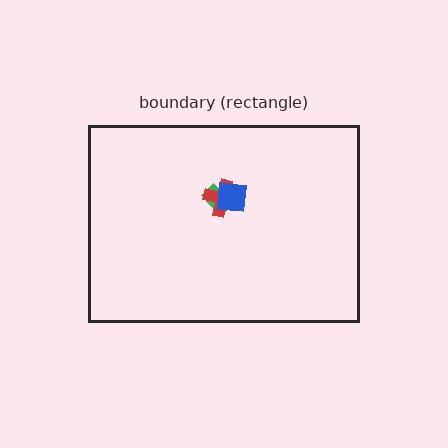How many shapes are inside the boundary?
3 inside, 0 outside.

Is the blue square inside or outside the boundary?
Inside.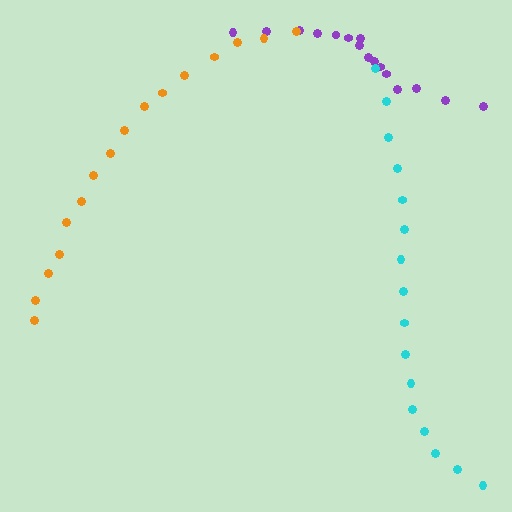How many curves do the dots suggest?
There are 3 distinct paths.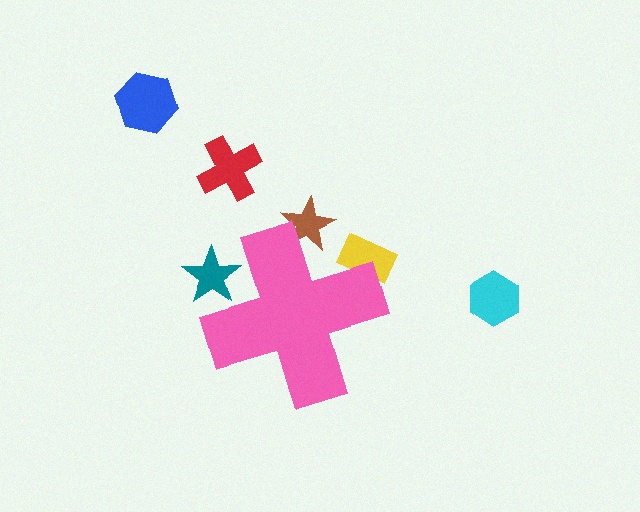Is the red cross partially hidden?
No, the red cross is fully visible.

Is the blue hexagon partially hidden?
No, the blue hexagon is fully visible.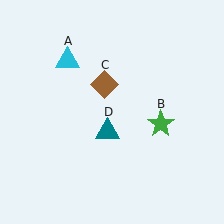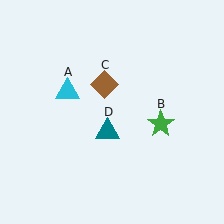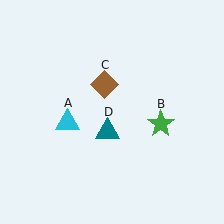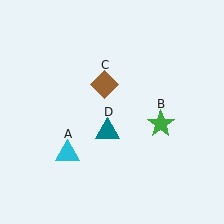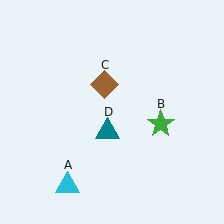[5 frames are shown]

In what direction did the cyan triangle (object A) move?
The cyan triangle (object A) moved down.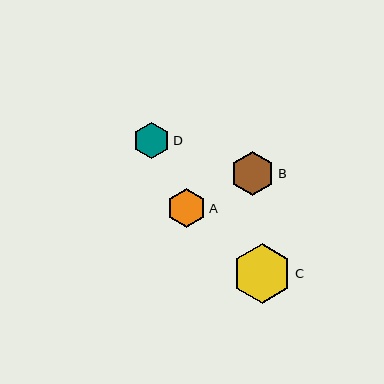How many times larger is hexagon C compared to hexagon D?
Hexagon C is approximately 1.6 times the size of hexagon D.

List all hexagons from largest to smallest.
From largest to smallest: C, B, A, D.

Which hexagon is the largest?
Hexagon C is the largest with a size of approximately 60 pixels.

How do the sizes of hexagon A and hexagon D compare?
Hexagon A and hexagon D are approximately the same size.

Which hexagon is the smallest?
Hexagon D is the smallest with a size of approximately 37 pixels.